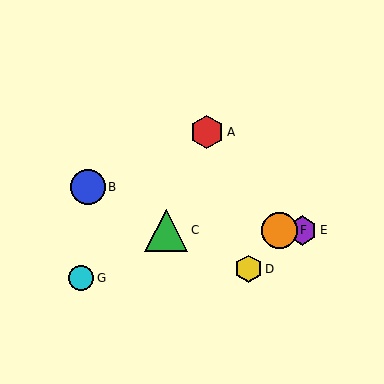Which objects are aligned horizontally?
Objects C, E, F are aligned horizontally.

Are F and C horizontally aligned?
Yes, both are at y≈230.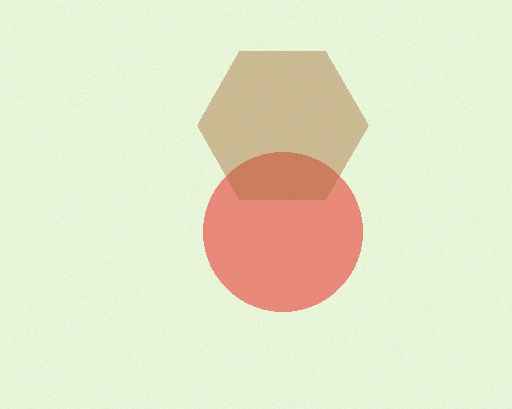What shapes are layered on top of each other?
The layered shapes are: a red circle, a brown hexagon.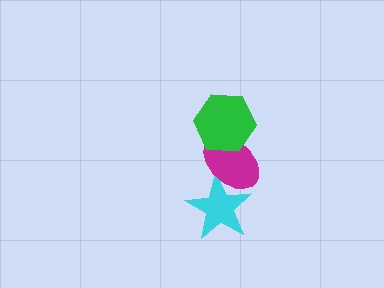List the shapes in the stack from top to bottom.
From top to bottom: the green hexagon, the magenta ellipse, the cyan star.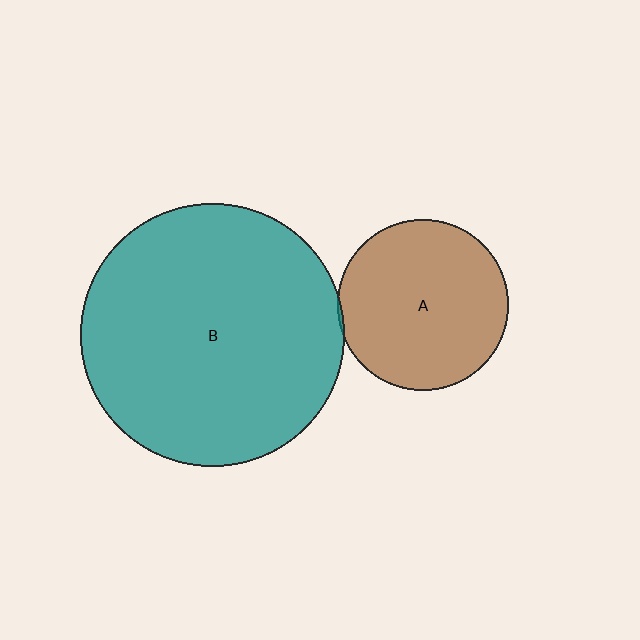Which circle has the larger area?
Circle B (teal).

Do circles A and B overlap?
Yes.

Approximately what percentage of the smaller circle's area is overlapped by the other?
Approximately 5%.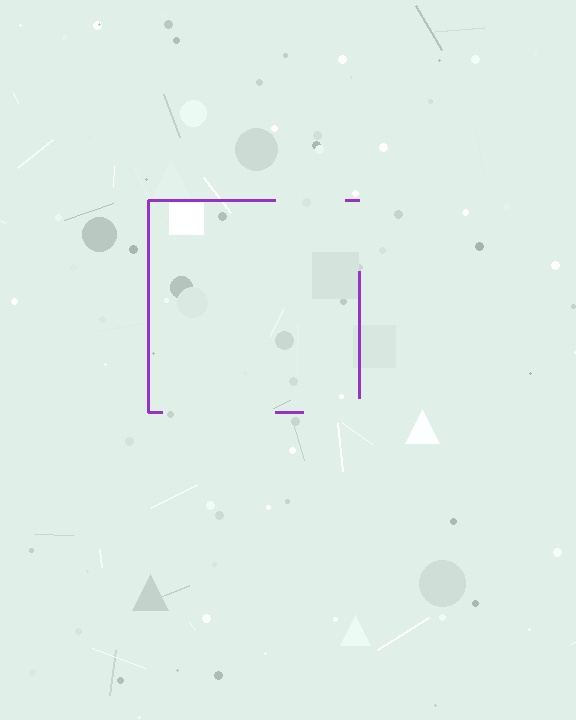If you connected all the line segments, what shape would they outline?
They would outline a square.